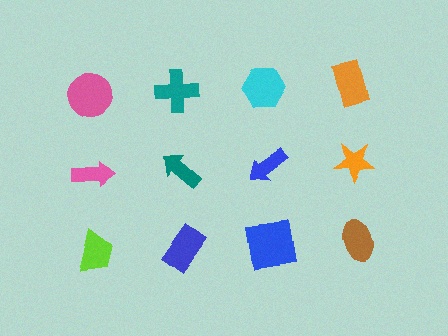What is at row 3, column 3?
A blue square.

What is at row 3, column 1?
A lime trapezoid.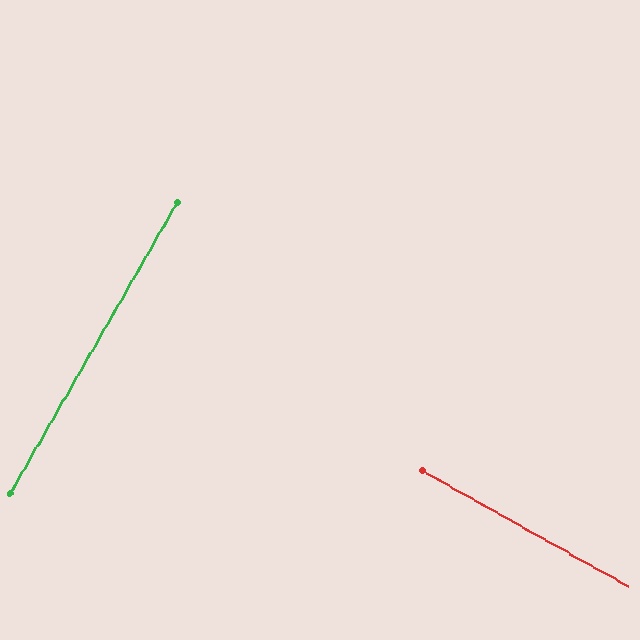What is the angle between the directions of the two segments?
Approximately 89 degrees.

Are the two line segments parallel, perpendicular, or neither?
Perpendicular — they meet at approximately 89°.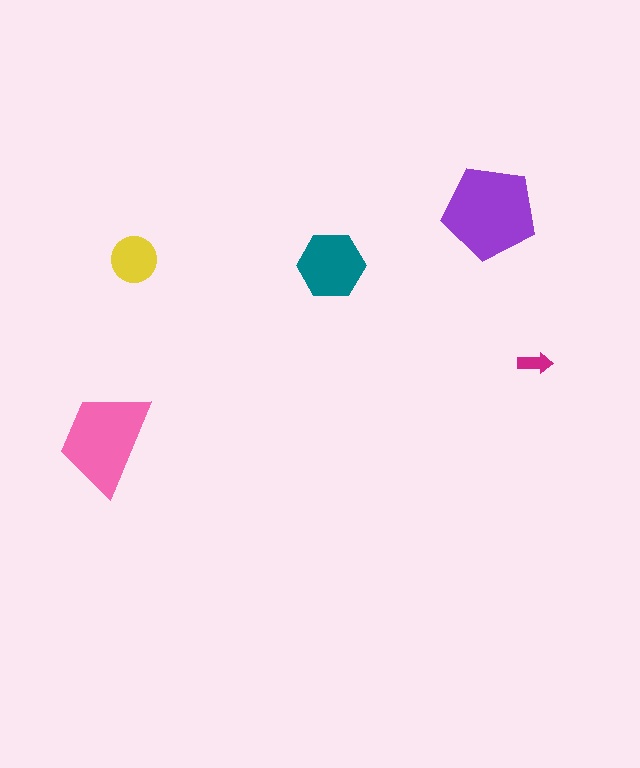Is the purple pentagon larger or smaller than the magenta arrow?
Larger.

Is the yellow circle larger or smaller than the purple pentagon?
Smaller.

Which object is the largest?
The purple pentagon.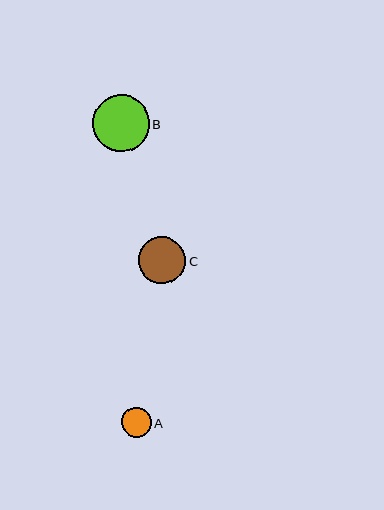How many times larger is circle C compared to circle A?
Circle C is approximately 1.6 times the size of circle A.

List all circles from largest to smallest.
From largest to smallest: B, C, A.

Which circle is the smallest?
Circle A is the smallest with a size of approximately 30 pixels.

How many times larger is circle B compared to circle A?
Circle B is approximately 1.9 times the size of circle A.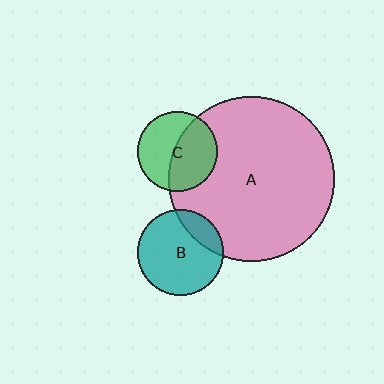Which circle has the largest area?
Circle A (pink).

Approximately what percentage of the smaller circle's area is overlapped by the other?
Approximately 50%.